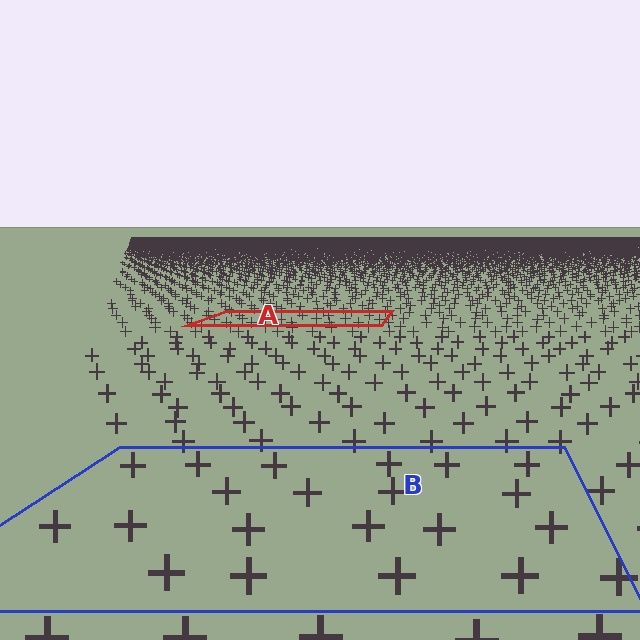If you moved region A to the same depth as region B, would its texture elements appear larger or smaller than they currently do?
They would appear larger. At a closer depth, the same texture elements are projected at a bigger on-screen size.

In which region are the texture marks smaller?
The texture marks are smaller in region A, because it is farther away.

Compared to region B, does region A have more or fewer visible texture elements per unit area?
Region A has more texture elements per unit area — they are packed more densely because it is farther away.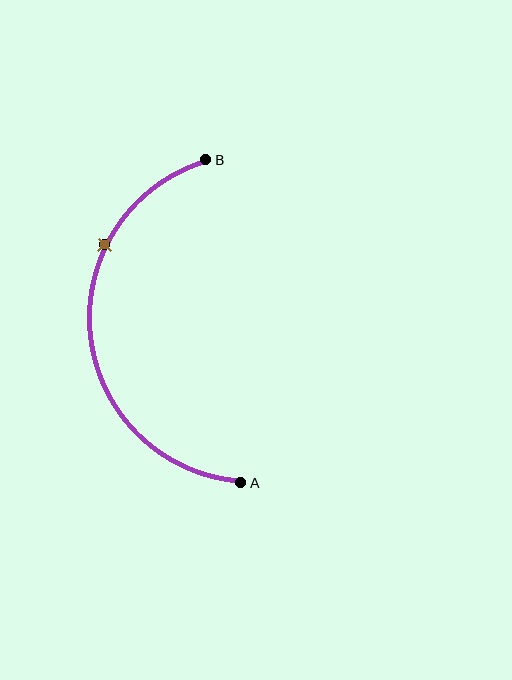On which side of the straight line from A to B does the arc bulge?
The arc bulges to the left of the straight line connecting A and B.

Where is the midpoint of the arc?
The arc midpoint is the point on the curve farthest from the straight line joining A and B. It sits to the left of that line.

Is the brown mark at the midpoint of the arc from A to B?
No. The brown mark lies on the arc but is closer to endpoint B. The arc midpoint would be at the point on the curve equidistant along the arc from both A and B.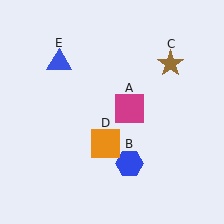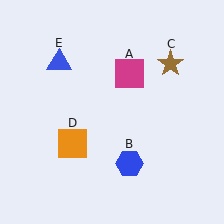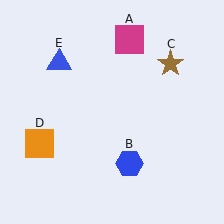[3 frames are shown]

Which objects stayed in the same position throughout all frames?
Blue hexagon (object B) and brown star (object C) and blue triangle (object E) remained stationary.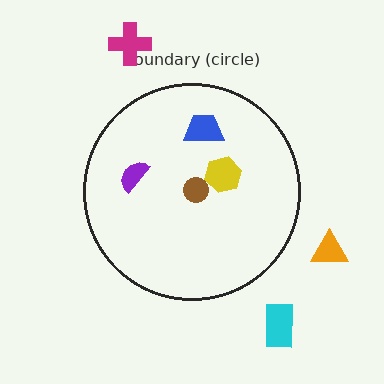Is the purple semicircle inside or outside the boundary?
Inside.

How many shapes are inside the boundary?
4 inside, 3 outside.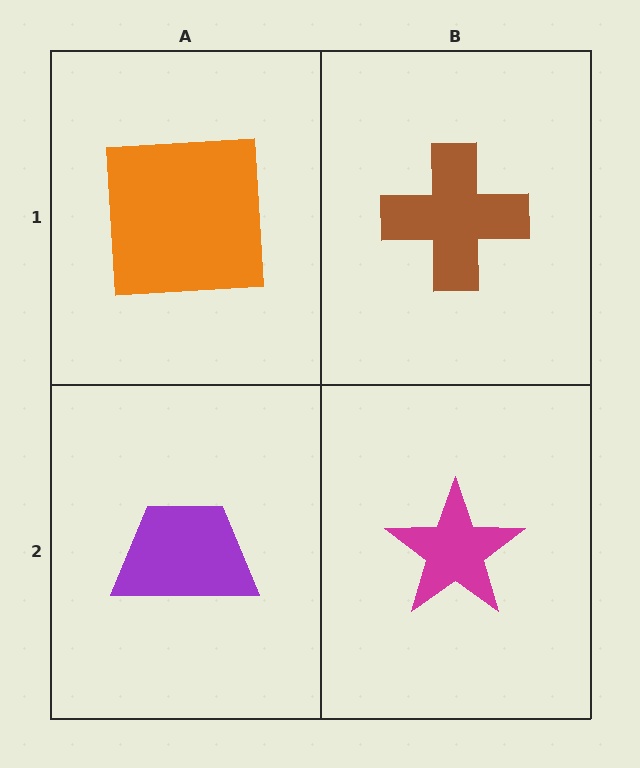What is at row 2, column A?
A purple trapezoid.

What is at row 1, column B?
A brown cross.